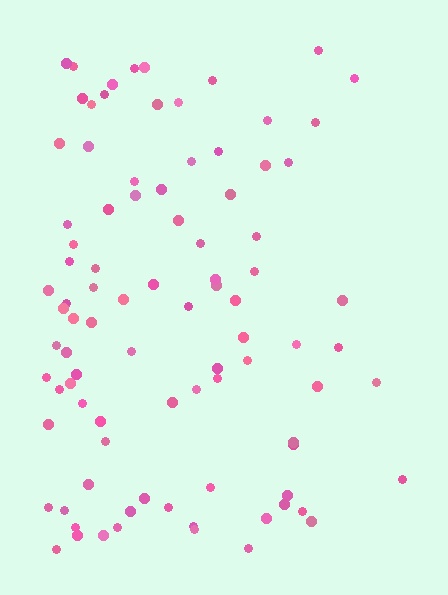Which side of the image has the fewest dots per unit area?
The right.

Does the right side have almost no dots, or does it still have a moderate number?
Still a moderate number, just noticeably fewer than the left.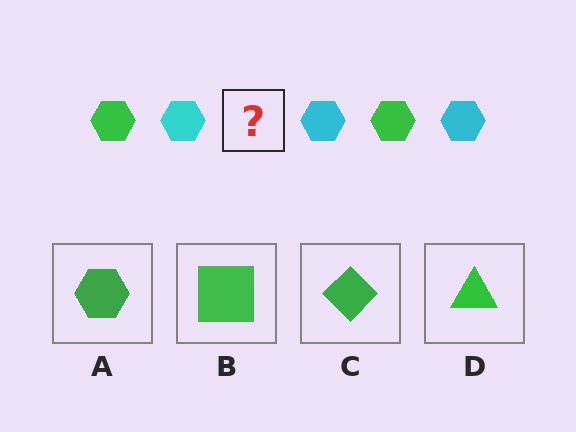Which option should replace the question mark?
Option A.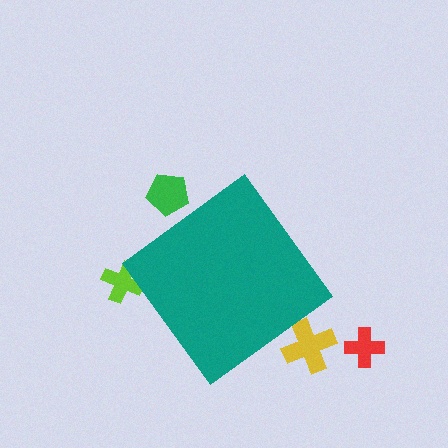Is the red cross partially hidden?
No, the red cross is fully visible.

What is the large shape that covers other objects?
A teal diamond.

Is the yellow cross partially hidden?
Yes, the yellow cross is partially hidden behind the teal diamond.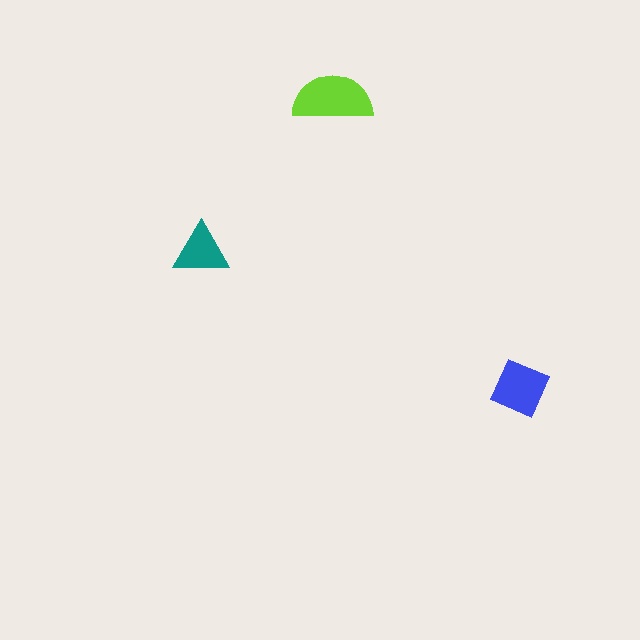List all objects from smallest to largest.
The teal triangle, the blue diamond, the lime semicircle.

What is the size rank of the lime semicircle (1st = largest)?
1st.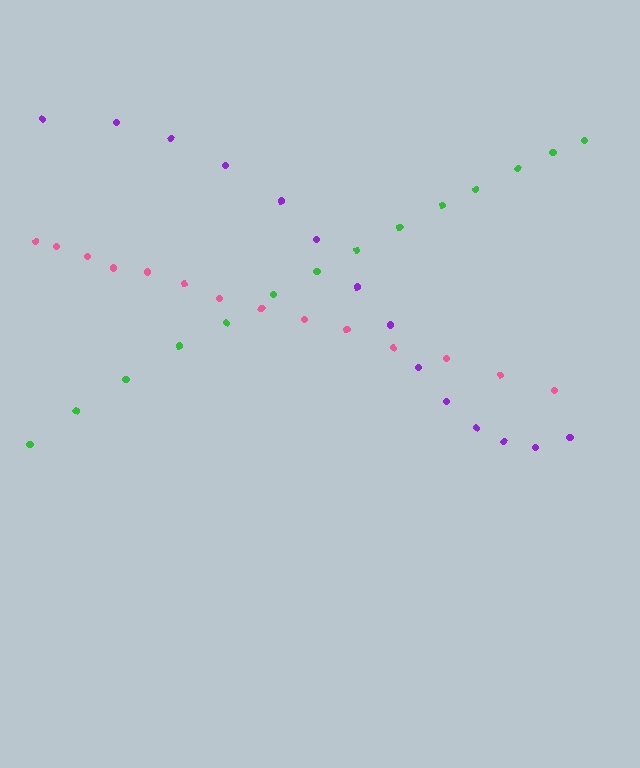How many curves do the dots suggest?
There are 3 distinct paths.